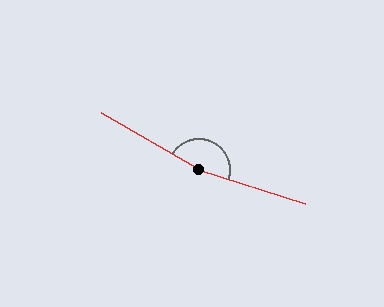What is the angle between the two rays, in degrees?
Approximately 167 degrees.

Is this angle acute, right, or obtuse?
It is obtuse.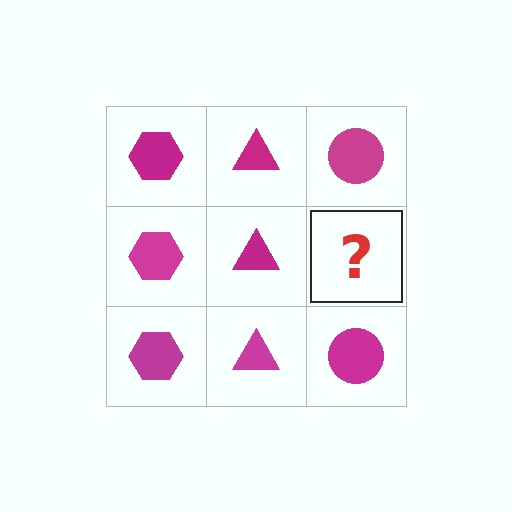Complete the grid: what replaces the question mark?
The question mark should be replaced with a magenta circle.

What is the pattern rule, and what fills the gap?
The rule is that each column has a consistent shape. The gap should be filled with a magenta circle.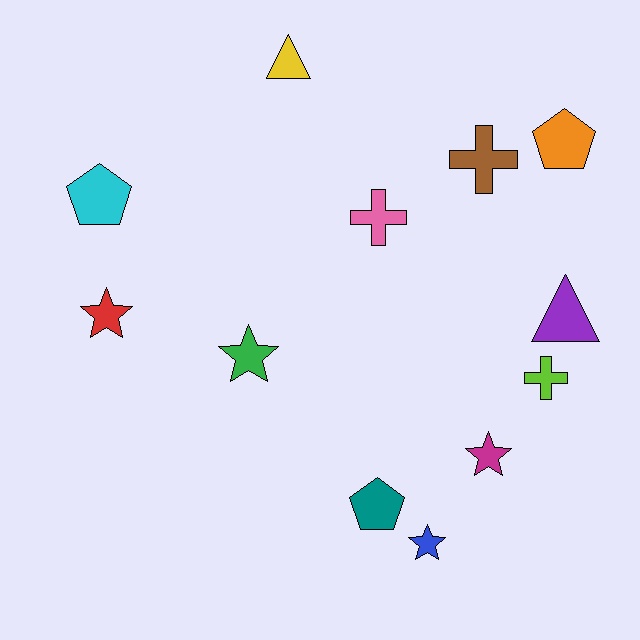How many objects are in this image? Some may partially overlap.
There are 12 objects.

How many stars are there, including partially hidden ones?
There are 4 stars.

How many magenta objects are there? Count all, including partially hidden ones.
There is 1 magenta object.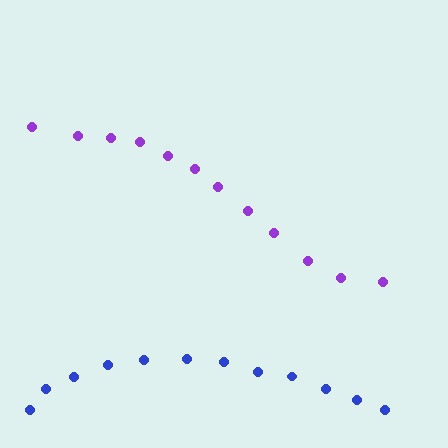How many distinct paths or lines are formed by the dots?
There are 2 distinct paths.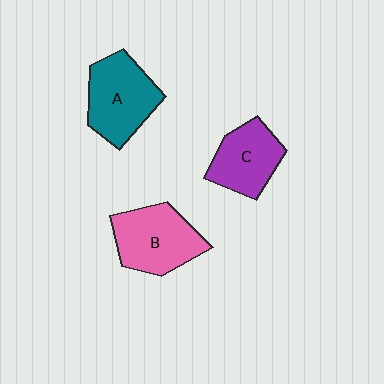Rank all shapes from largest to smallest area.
From largest to smallest: A (teal), B (pink), C (purple).